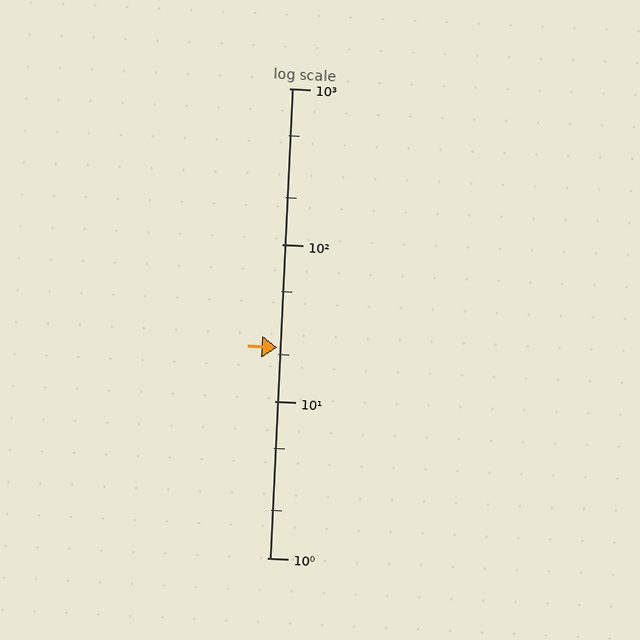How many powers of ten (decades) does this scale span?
The scale spans 3 decades, from 1 to 1000.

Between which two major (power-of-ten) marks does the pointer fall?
The pointer is between 10 and 100.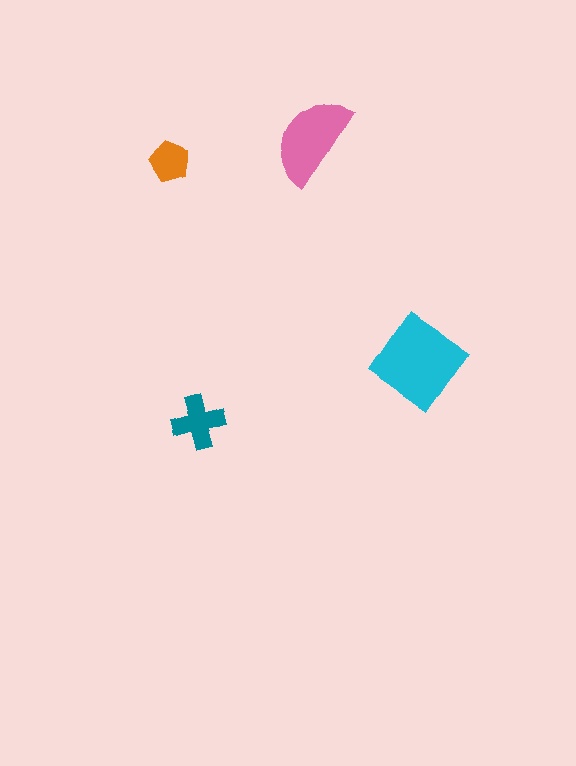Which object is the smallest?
The orange pentagon.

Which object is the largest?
The cyan diamond.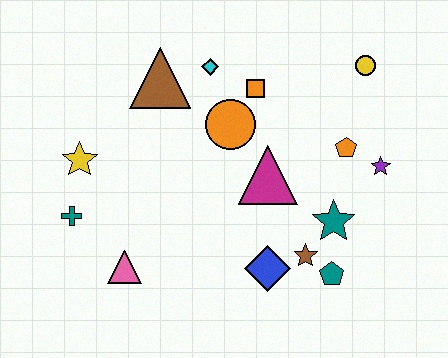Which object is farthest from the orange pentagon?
The teal cross is farthest from the orange pentagon.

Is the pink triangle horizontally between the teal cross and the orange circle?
Yes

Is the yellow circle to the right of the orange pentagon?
Yes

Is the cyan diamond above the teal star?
Yes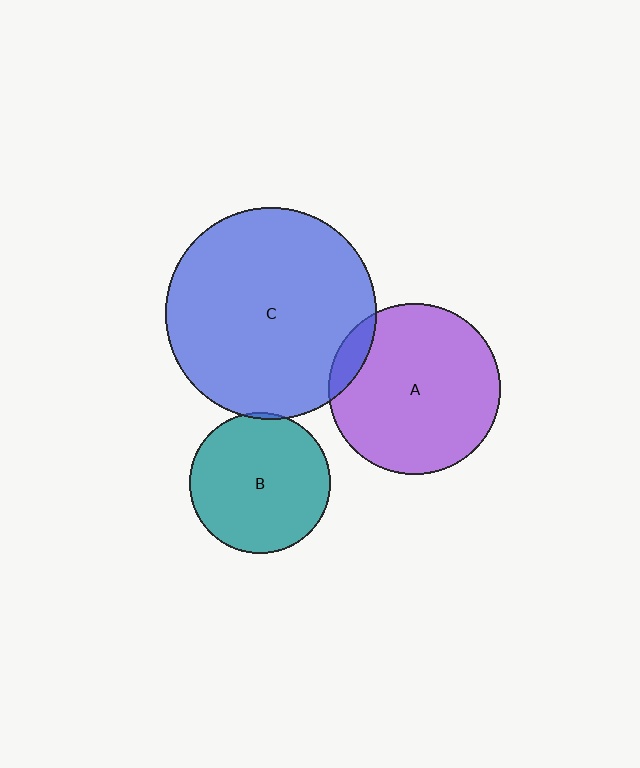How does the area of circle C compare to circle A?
Approximately 1.5 times.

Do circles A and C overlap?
Yes.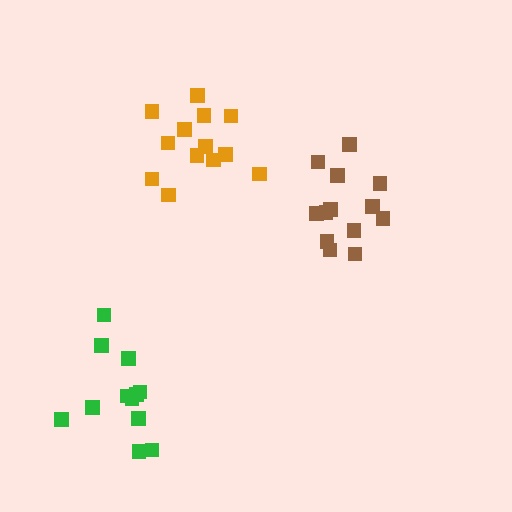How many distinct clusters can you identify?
There are 3 distinct clusters.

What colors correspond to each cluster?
The clusters are colored: orange, brown, green.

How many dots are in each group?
Group 1: 13 dots, Group 2: 13 dots, Group 3: 12 dots (38 total).